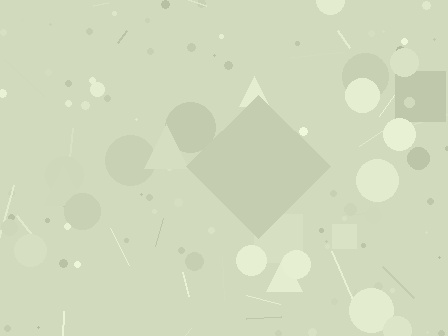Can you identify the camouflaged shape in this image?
The camouflaged shape is a diamond.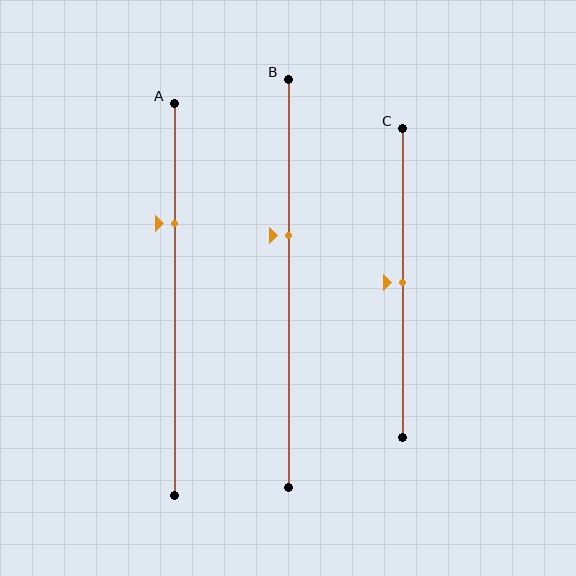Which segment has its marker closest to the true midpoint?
Segment C has its marker closest to the true midpoint.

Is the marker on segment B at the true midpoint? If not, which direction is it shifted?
No, the marker on segment B is shifted upward by about 12% of the segment length.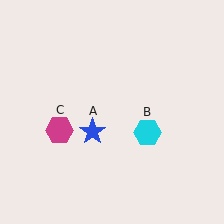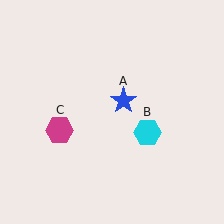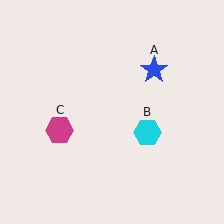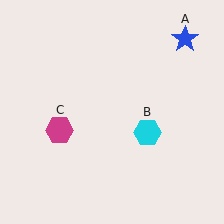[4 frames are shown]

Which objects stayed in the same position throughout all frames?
Cyan hexagon (object B) and magenta hexagon (object C) remained stationary.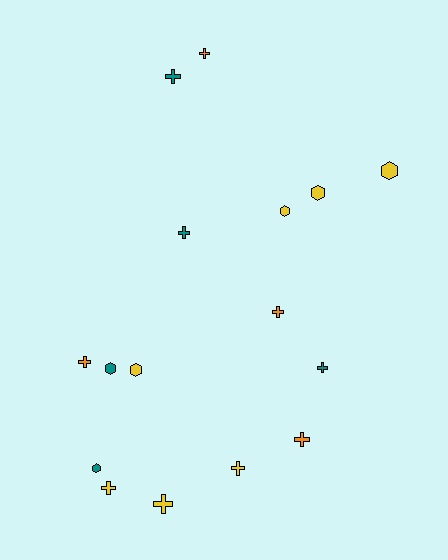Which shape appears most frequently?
Cross, with 10 objects.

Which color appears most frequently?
Yellow, with 7 objects.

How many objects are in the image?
There are 16 objects.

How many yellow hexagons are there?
There are 4 yellow hexagons.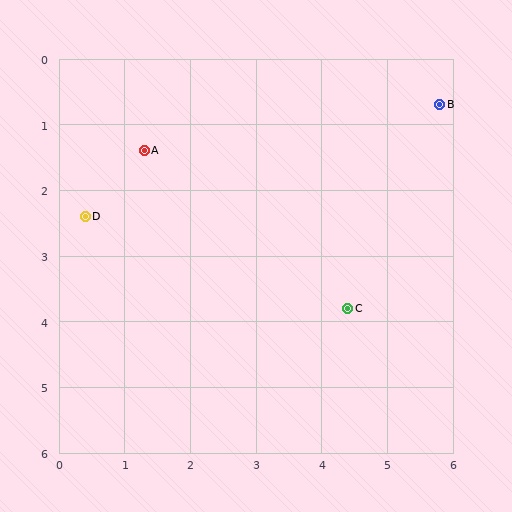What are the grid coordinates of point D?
Point D is at approximately (0.4, 2.4).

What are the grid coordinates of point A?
Point A is at approximately (1.3, 1.4).